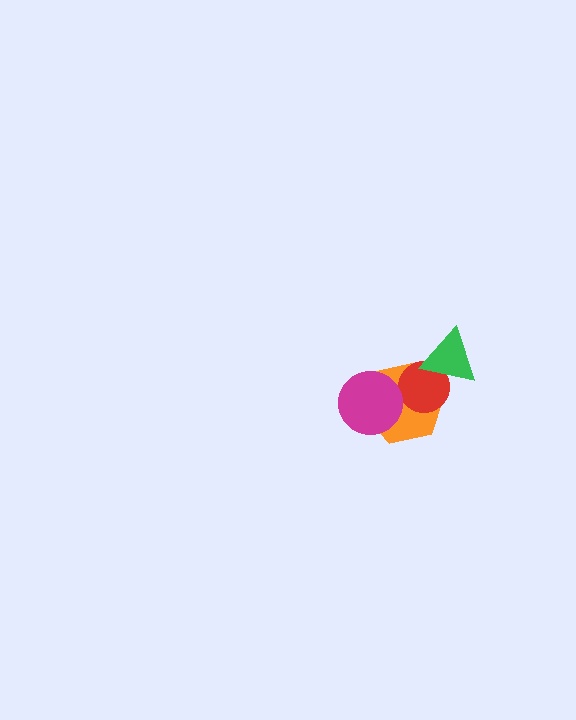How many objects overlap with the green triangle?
2 objects overlap with the green triangle.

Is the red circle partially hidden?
Yes, it is partially covered by another shape.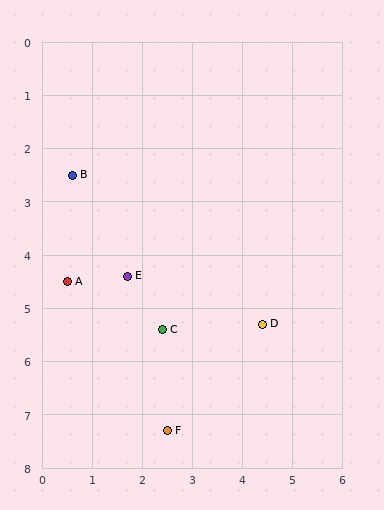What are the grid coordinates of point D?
Point D is at approximately (4.4, 5.3).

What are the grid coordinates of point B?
Point B is at approximately (0.6, 2.5).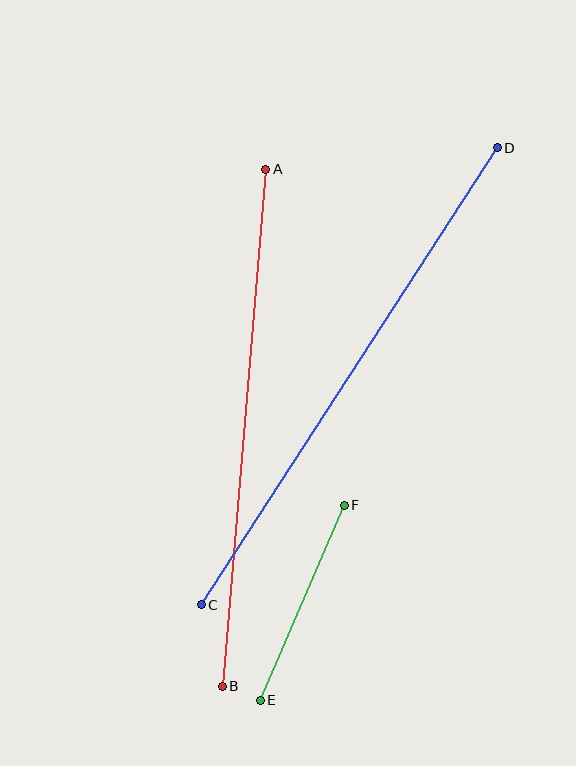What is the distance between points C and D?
The distance is approximately 545 pixels.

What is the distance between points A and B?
The distance is approximately 519 pixels.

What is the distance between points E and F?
The distance is approximately 212 pixels.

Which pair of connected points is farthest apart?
Points C and D are farthest apart.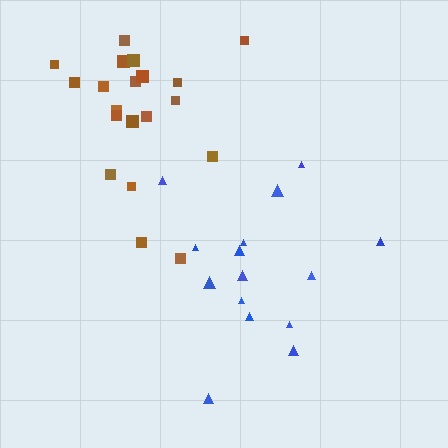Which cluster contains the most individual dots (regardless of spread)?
Brown (20).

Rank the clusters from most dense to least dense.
brown, blue.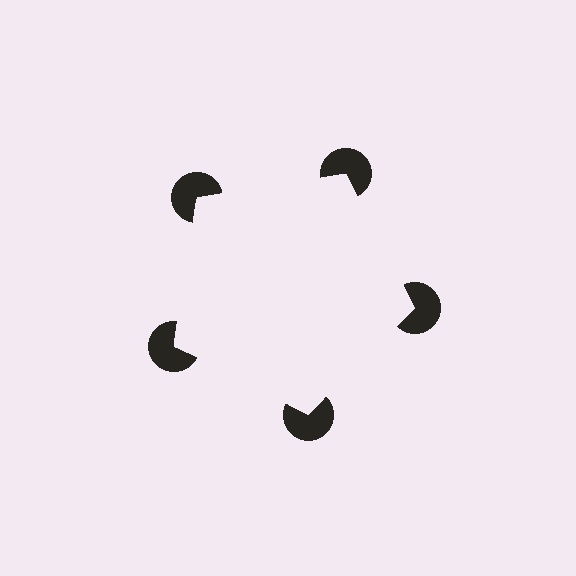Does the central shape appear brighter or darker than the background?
It typically appears slightly brighter than the background, even though no actual brightness change is drawn.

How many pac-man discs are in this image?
There are 5 — one at each vertex of the illusory pentagon.